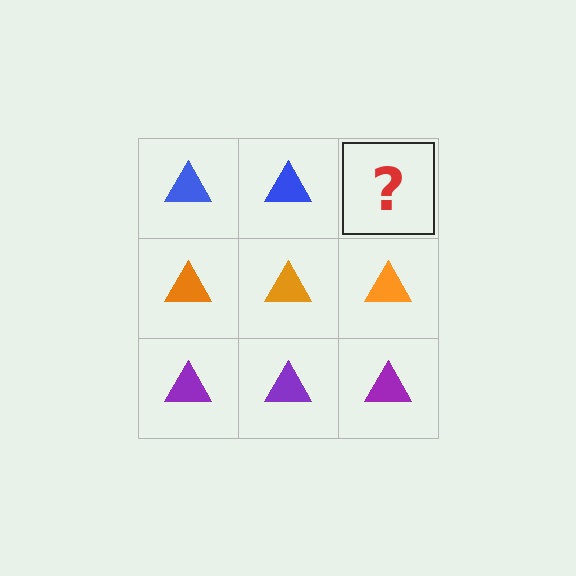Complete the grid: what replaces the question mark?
The question mark should be replaced with a blue triangle.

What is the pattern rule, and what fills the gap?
The rule is that each row has a consistent color. The gap should be filled with a blue triangle.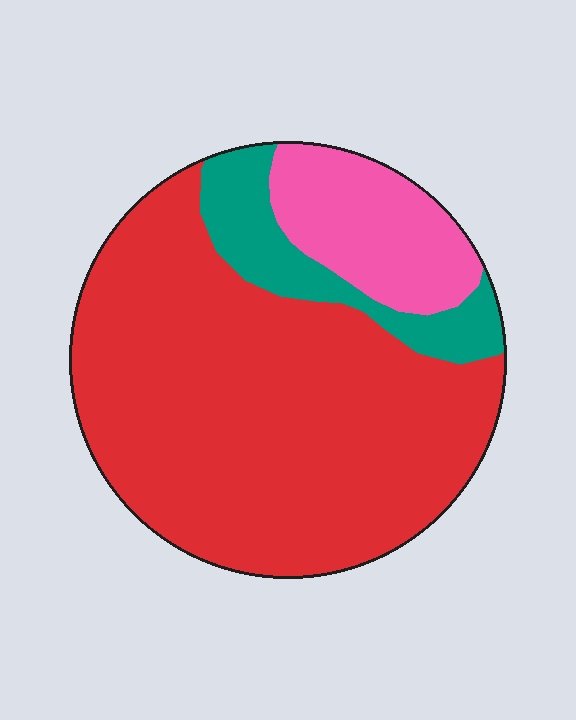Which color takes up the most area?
Red, at roughly 70%.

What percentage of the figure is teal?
Teal takes up about one eighth (1/8) of the figure.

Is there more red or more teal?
Red.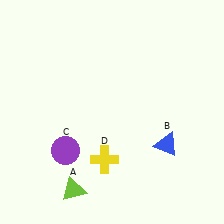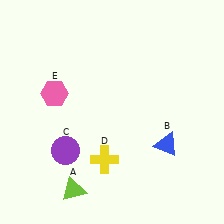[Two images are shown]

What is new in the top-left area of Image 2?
A pink hexagon (E) was added in the top-left area of Image 2.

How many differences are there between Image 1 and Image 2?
There is 1 difference between the two images.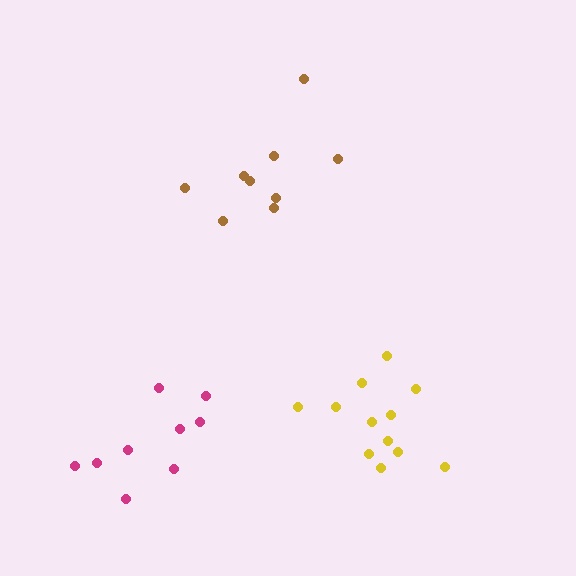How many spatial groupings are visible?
There are 3 spatial groupings.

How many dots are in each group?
Group 1: 9 dots, Group 2: 12 dots, Group 3: 9 dots (30 total).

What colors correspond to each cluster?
The clusters are colored: magenta, yellow, brown.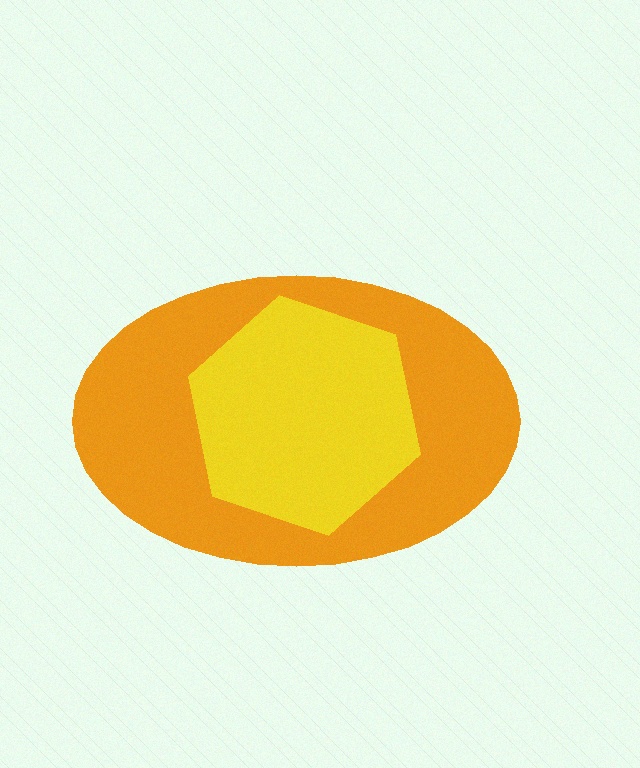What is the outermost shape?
The orange ellipse.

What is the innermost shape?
The yellow hexagon.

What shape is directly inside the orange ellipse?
The yellow hexagon.